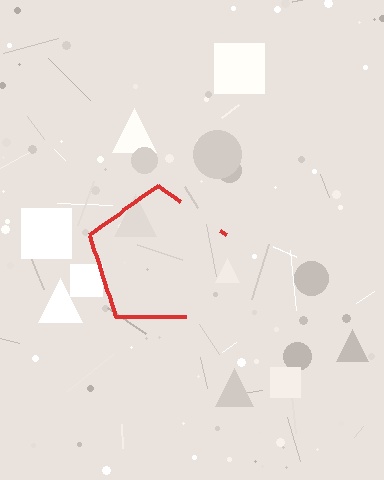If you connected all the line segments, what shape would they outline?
They would outline a pentagon.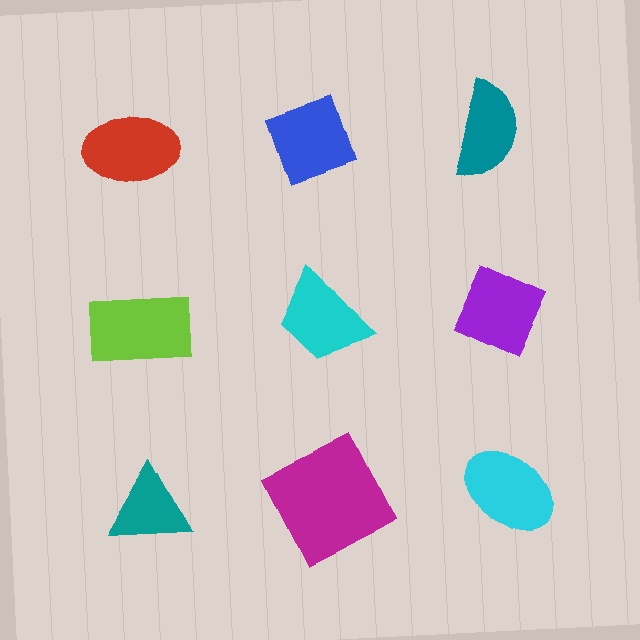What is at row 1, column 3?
A teal semicircle.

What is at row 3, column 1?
A teal triangle.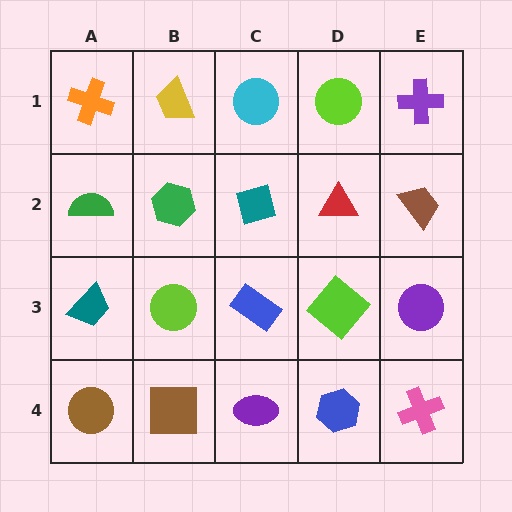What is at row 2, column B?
A green hexagon.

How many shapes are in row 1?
5 shapes.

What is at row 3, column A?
A teal trapezoid.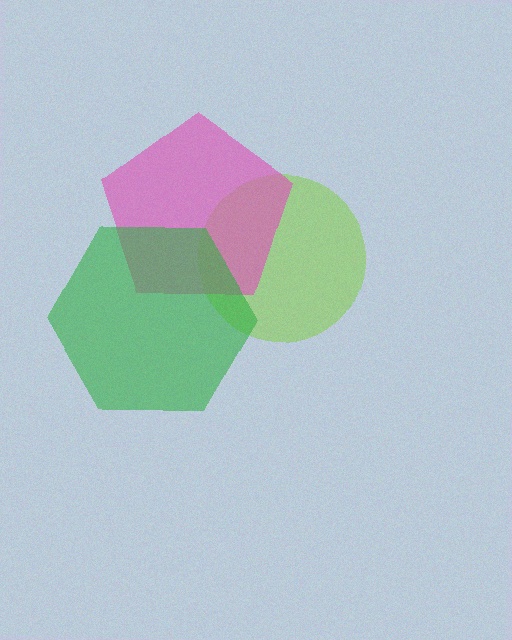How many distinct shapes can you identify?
There are 3 distinct shapes: a lime circle, a pink pentagon, a green hexagon.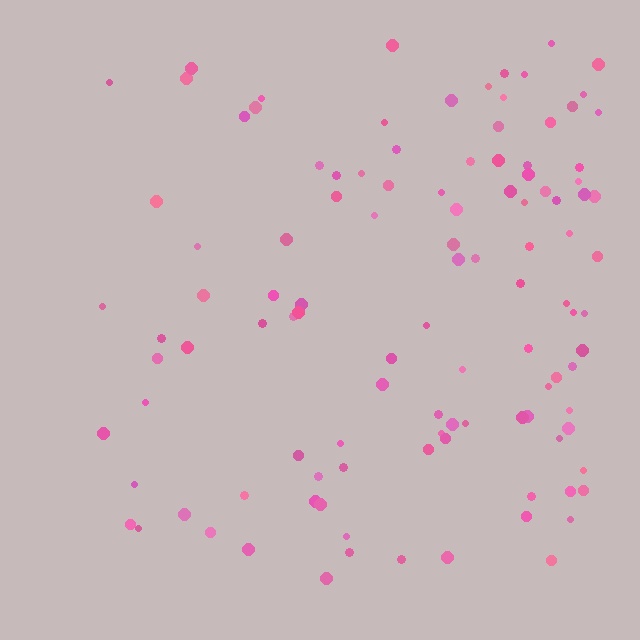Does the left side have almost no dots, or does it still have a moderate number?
Still a moderate number, just noticeably fewer than the right.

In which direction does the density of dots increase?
From left to right, with the right side densest.